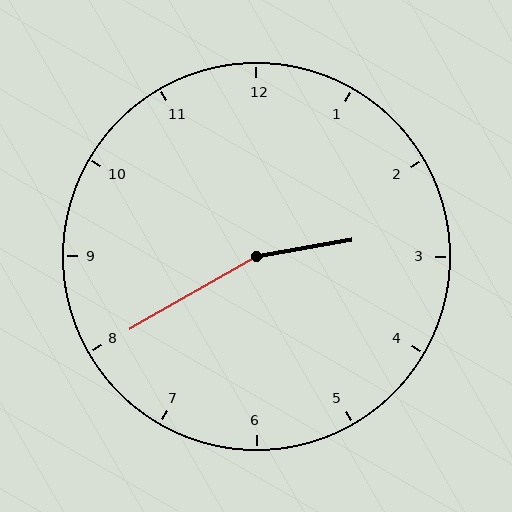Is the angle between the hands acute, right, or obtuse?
It is obtuse.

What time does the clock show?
2:40.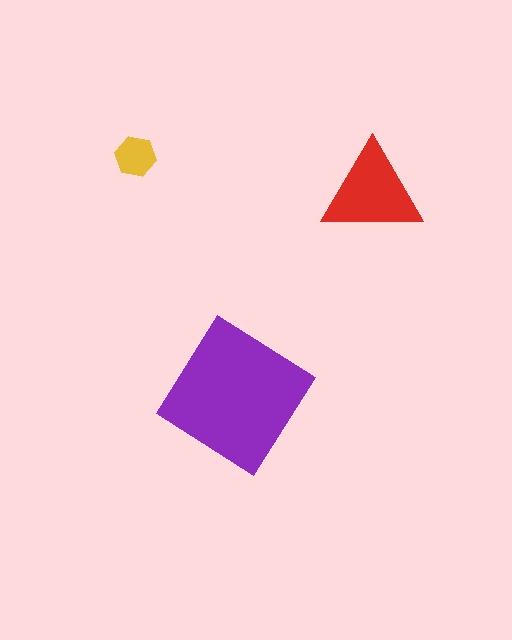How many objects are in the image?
There are 3 objects in the image.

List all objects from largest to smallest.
The purple diamond, the red triangle, the yellow hexagon.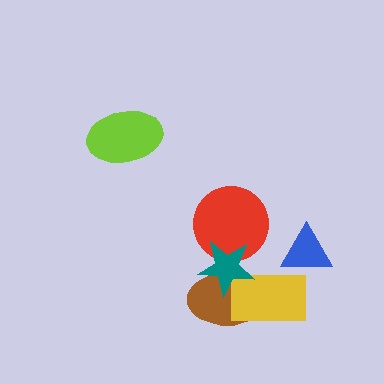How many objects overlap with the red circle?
1 object overlaps with the red circle.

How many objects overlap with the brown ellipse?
2 objects overlap with the brown ellipse.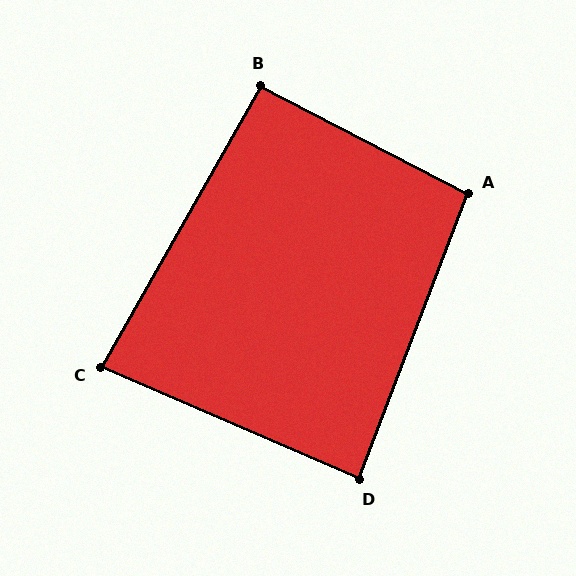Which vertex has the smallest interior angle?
C, at approximately 84 degrees.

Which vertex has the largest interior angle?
A, at approximately 96 degrees.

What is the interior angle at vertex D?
Approximately 88 degrees (approximately right).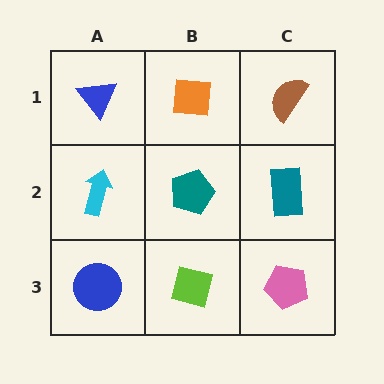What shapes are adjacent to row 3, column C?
A teal rectangle (row 2, column C), a lime square (row 3, column B).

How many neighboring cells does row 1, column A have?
2.